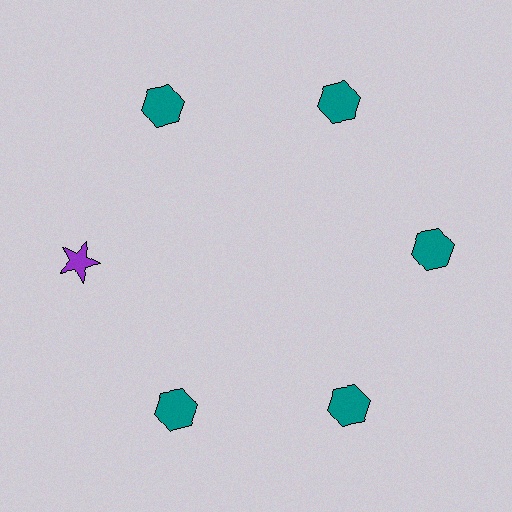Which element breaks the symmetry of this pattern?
The purple star at roughly the 9 o'clock position breaks the symmetry. All other shapes are teal hexagons.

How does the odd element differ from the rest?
It differs in both color (purple instead of teal) and shape (star instead of hexagon).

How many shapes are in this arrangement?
There are 6 shapes arranged in a ring pattern.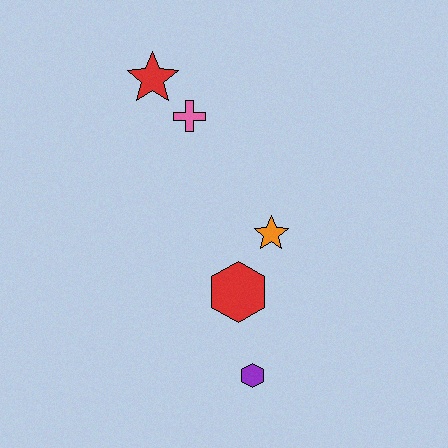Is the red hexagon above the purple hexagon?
Yes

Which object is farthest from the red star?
The purple hexagon is farthest from the red star.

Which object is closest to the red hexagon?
The orange star is closest to the red hexagon.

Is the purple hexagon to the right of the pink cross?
Yes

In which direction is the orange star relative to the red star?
The orange star is below the red star.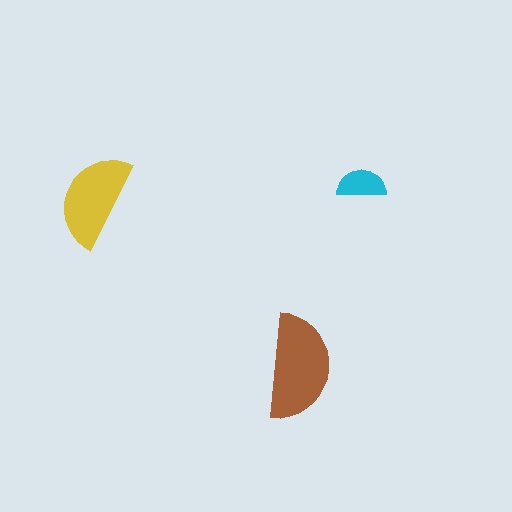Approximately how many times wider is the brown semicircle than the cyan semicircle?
About 2 times wider.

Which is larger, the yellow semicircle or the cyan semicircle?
The yellow one.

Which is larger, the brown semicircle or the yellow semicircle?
The brown one.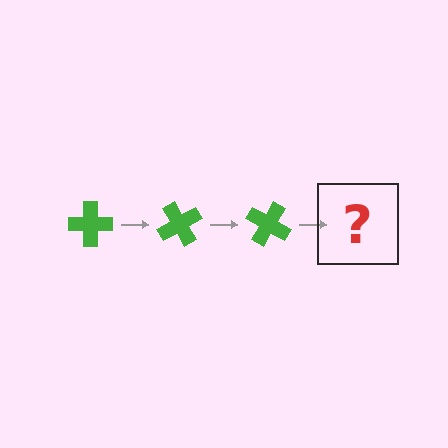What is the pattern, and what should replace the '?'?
The pattern is that the cross rotates 60 degrees each step. The '?' should be a green cross rotated 180 degrees.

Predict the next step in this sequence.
The next step is a green cross rotated 180 degrees.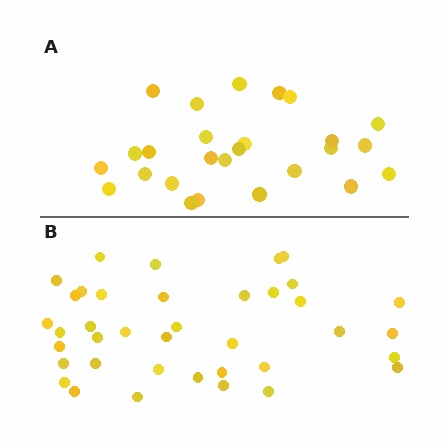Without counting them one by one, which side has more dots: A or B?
Region B (the bottom region) has more dots.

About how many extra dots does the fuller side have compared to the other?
Region B has roughly 12 or so more dots than region A.